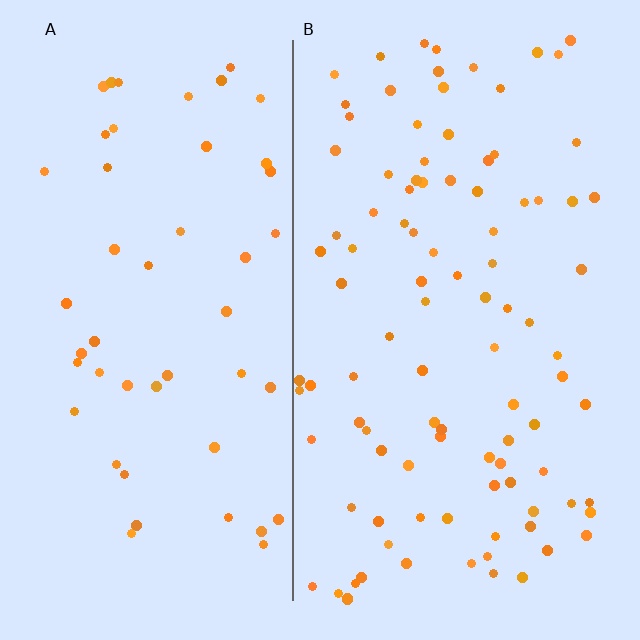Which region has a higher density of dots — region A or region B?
B (the right).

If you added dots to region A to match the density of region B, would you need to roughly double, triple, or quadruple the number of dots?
Approximately double.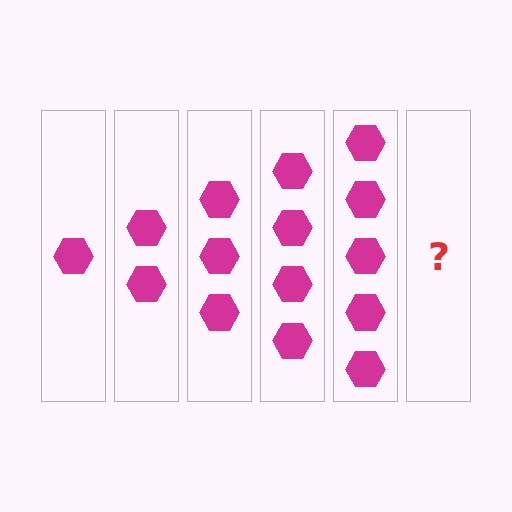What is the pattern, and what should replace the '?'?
The pattern is that each step adds one more hexagon. The '?' should be 6 hexagons.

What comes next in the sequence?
The next element should be 6 hexagons.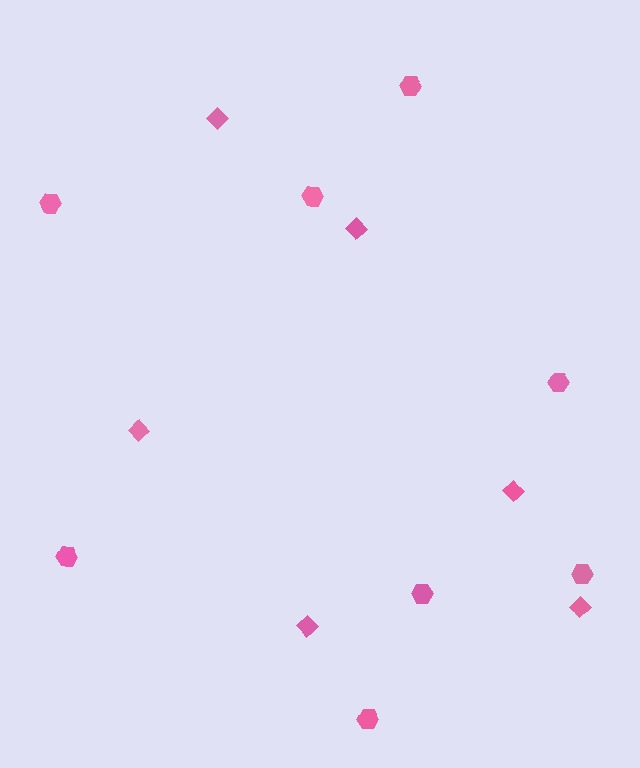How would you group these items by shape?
There are 2 groups: one group of diamonds (6) and one group of hexagons (8).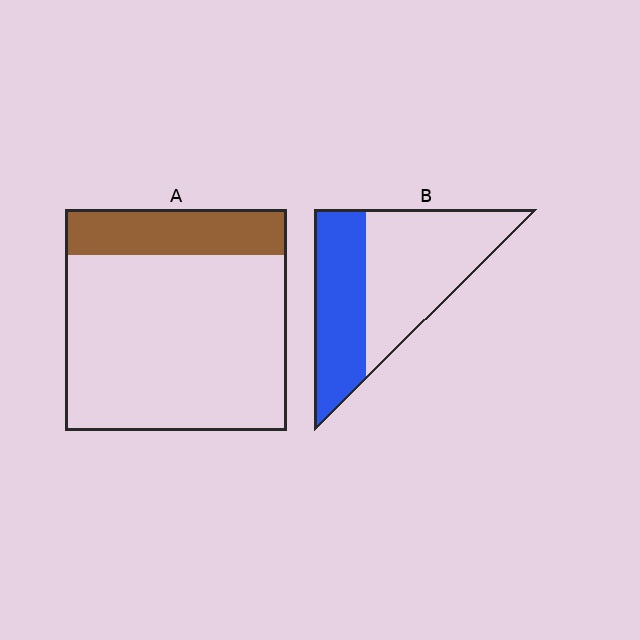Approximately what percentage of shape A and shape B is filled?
A is approximately 20% and B is approximately 40%.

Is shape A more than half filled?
No.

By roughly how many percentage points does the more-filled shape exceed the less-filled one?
By roughly 20 percentage points (B over A).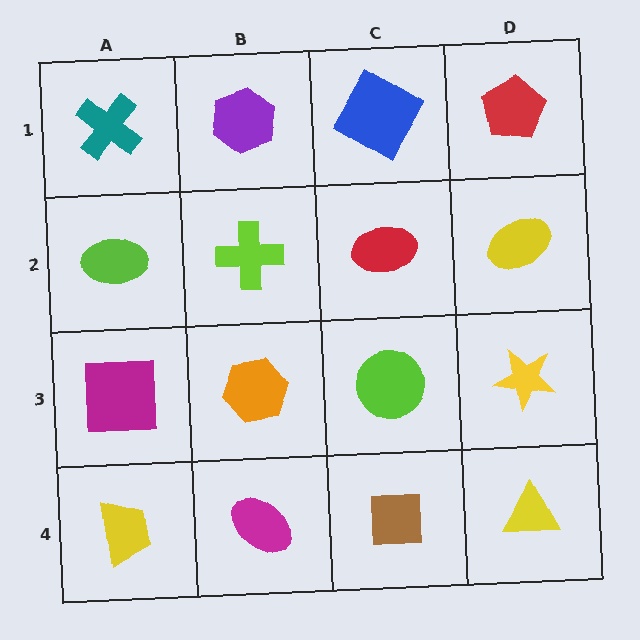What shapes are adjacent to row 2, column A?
A teal cross (row 1, column A), a magenta square (row 3, column A), a lime cross (row 2, column B).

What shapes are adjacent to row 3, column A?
A lime ellipse (row 2, column A), a yellow trapezoid (row 4, column A), an orange hexagon (row 3, column B).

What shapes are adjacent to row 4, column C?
A lime circle (row 3, column C), a magenta ellipse (row 4, column B), a yellow triangle (row 4, column D).